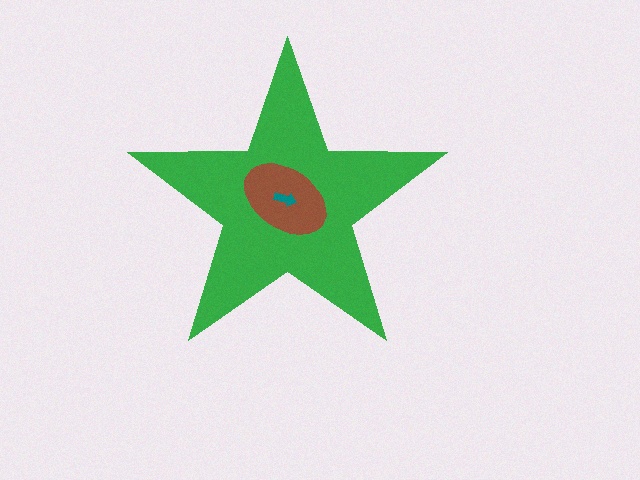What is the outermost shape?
The green star.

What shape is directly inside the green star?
The brown ellipse.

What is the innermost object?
The teal arrow.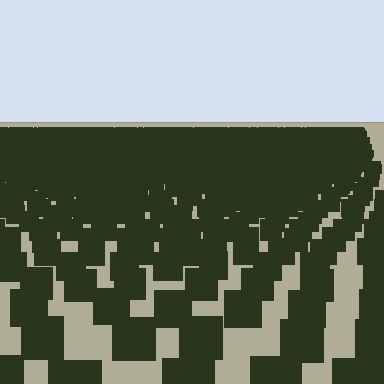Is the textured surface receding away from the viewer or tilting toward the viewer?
The surface is receding away from the viewer. Texture elements get smaller and denser toward the top.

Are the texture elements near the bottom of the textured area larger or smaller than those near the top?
Larger. Near the bottom, elements are closer to the viewer and appear at a bigger on-screen size.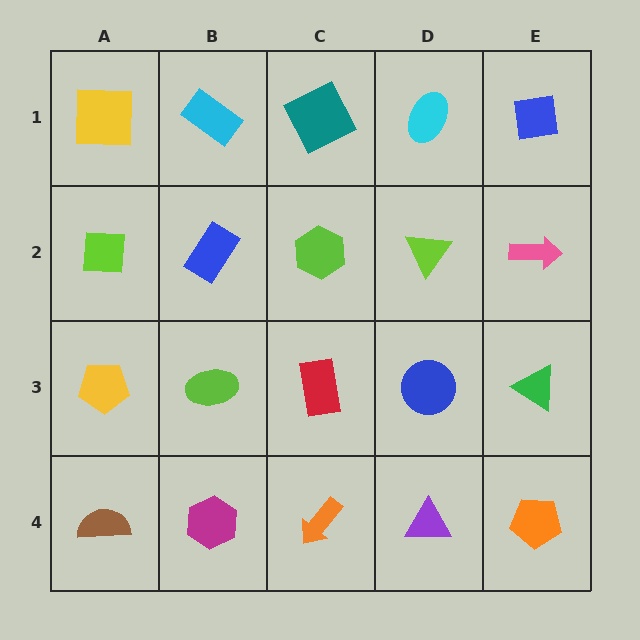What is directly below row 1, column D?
A lime triangle.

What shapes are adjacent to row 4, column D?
A blue circle (row 3, column D), an orange arrow (row 4, column C), an orange pentagon (row 4, column E).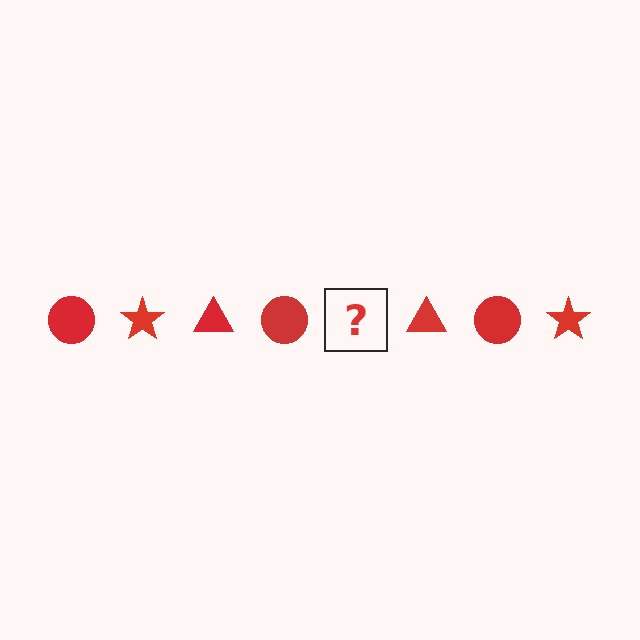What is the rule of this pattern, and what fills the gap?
The rule is that the pattern cycles through circle, star, triangle shapes in red. The gap should be filled with a red star.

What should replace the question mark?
The question mark should be replaced with a red star.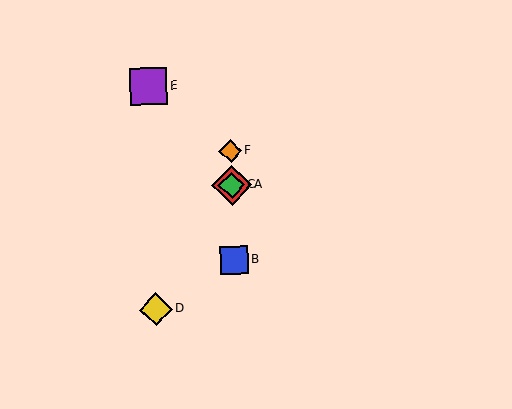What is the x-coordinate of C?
Object C is at x≈232.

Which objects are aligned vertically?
Objects A, B, C, F are aligned vertically.